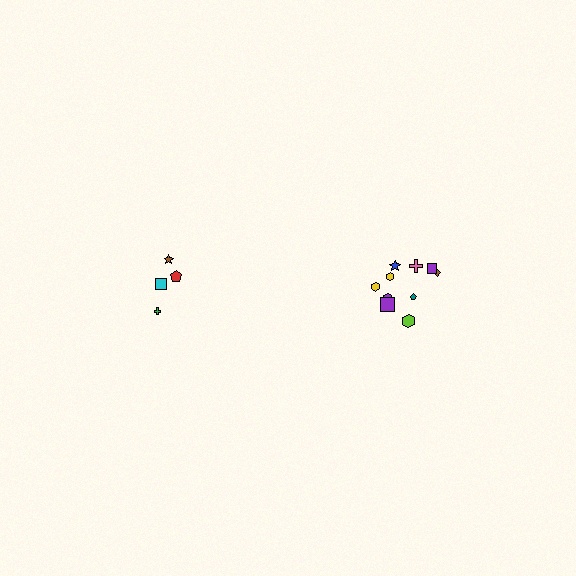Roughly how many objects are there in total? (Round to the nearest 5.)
Roughly 15 objects in total.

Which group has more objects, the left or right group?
The right group.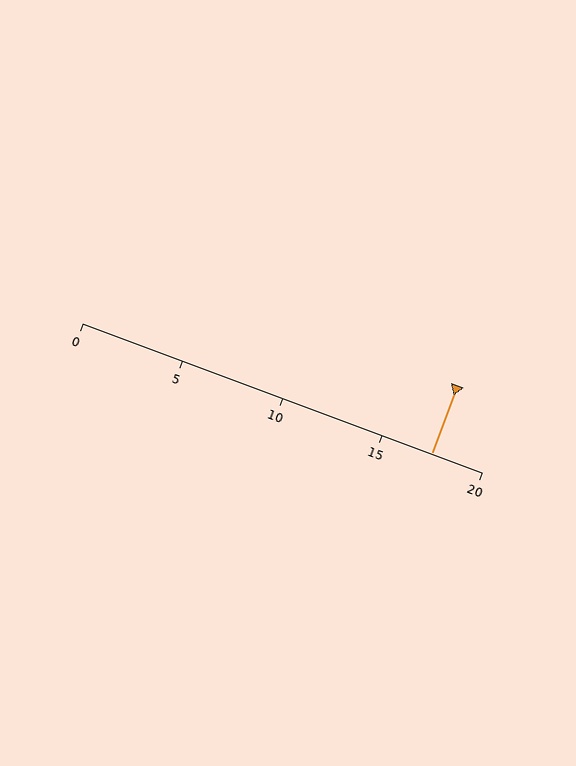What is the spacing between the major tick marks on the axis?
The major ticks are spaced 5 apart.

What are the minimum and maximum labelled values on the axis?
The axis runs from 0 to 20.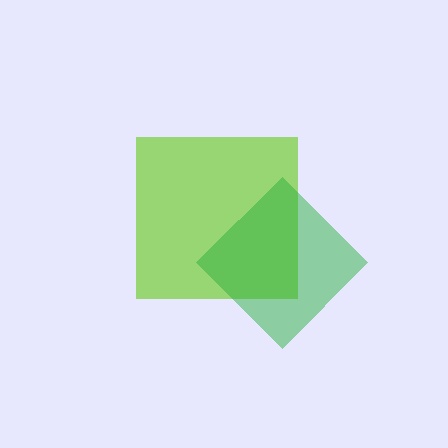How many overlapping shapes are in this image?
There are 2 overlapping shapes in the image.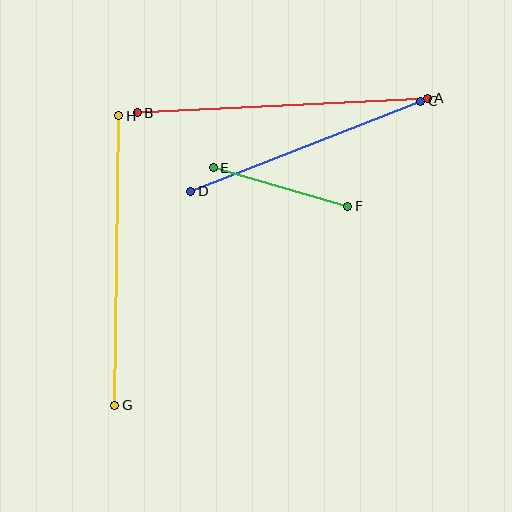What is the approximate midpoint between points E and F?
The midpoint is at approximately (281, 187) pixels.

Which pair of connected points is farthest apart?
Points A and B are farthest apart.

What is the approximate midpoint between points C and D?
The midpoint is at approximately (306, 146) pixels.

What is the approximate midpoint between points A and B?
The midpoint is at approximately (282, 106) pixels.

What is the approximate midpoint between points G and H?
The midpoint is at approximately (117, 260) pixels.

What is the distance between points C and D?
The distance is approximately 247 pixels.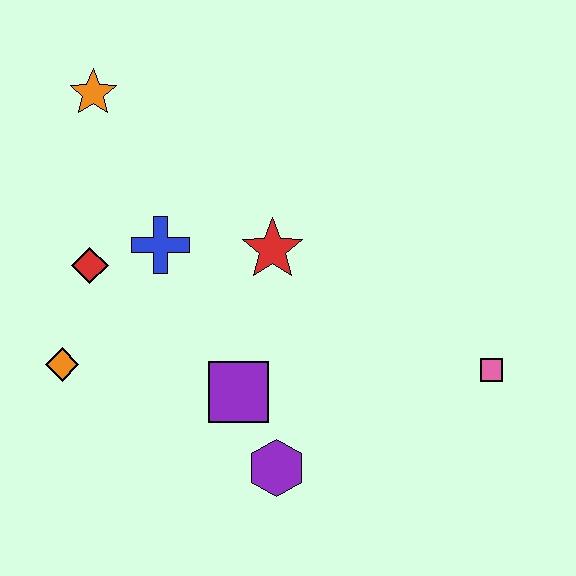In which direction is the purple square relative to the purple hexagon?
The purple square is above the purple hexagon.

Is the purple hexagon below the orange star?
Yes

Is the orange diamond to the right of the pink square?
No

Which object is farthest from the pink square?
The orange star is farthest from the pink square.